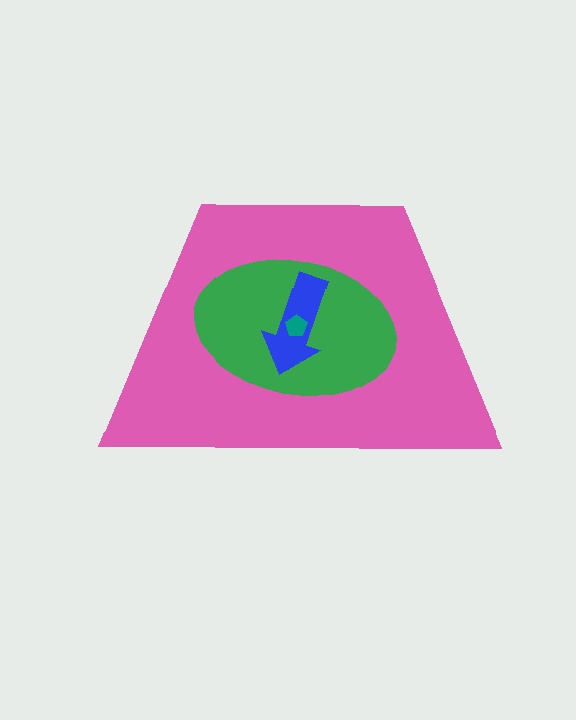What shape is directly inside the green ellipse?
The blue arrow.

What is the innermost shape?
The teal pentagon.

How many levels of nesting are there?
4.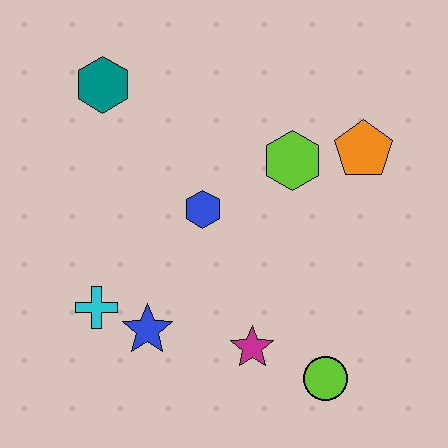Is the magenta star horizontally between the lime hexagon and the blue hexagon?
Yes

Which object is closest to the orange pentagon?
The lime hexagon is closest to the orange pentagon.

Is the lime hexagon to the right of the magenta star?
Yes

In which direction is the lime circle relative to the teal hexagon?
The lime circle is below the teal hexagon.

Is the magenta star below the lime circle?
No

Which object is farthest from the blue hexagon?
The lime circle is farthest from the blue hexagon.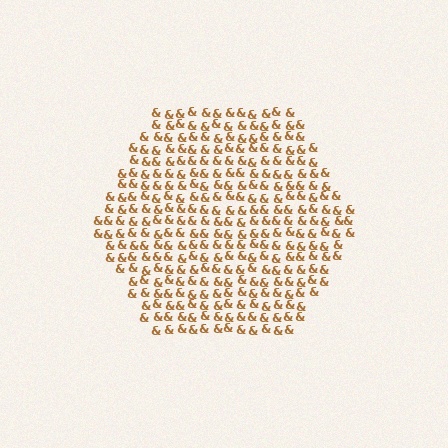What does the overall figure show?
The overall figure shows a hexagon.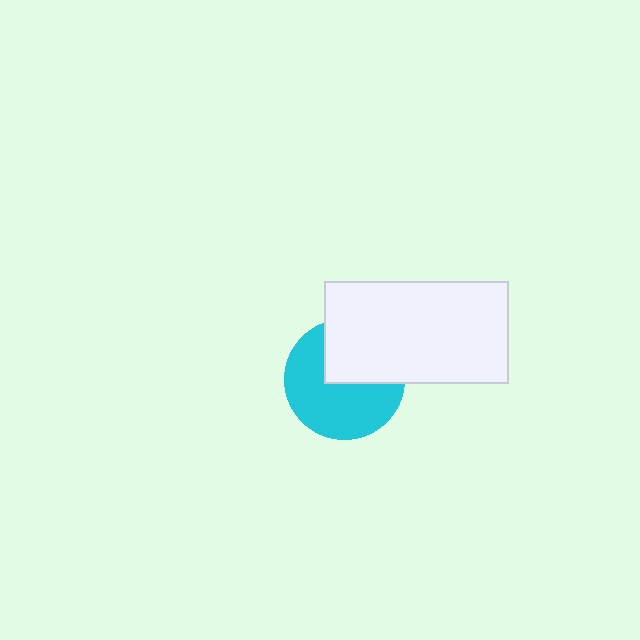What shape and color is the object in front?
The object in front is a white rectangle.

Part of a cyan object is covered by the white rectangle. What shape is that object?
It is a circle.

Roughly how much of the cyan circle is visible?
About half of it is visible (roughly 61%).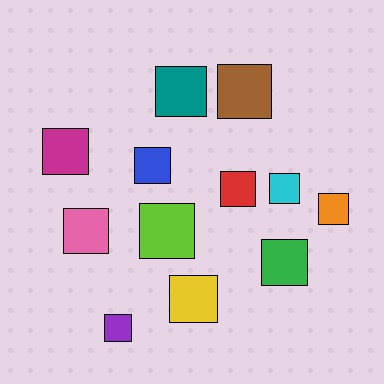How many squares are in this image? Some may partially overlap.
There are 12 squares.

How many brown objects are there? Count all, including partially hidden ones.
There is 1 brown object.